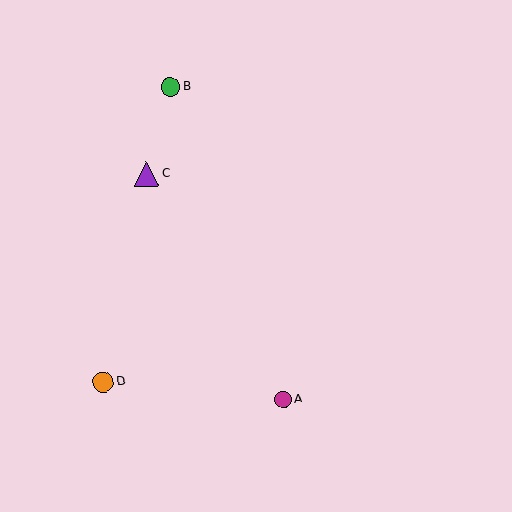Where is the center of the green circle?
The center of the green circle is at (170, 87).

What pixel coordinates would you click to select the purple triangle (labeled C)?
Click at (146, 174) to select the purple triangle C.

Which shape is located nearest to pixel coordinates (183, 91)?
The green circle (labeled B) at (170, 87) is nearest to that location.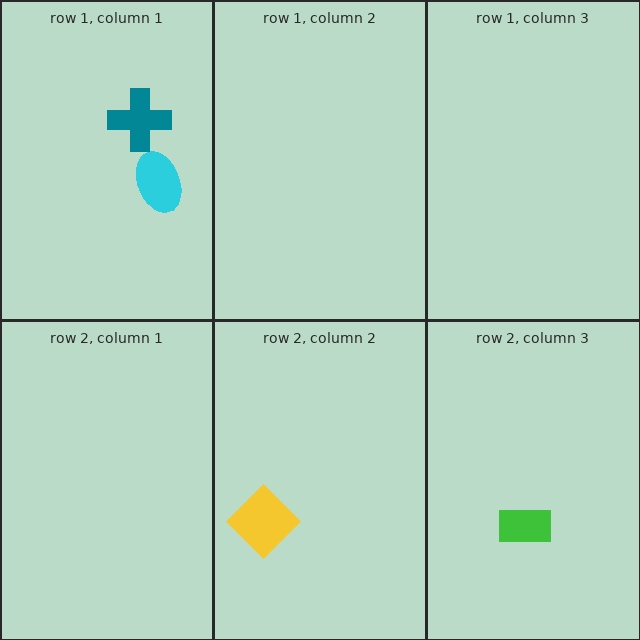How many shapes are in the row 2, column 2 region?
1.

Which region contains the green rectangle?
The row 2, column 3 region.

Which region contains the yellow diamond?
The row 2, column 2 region.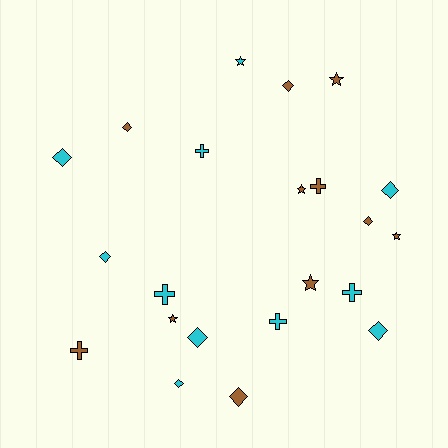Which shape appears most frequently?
Diamond, with 10 objects.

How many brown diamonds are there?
There are 4 brown diamonds.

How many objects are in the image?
There are 22 objects.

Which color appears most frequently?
Brown, with 11 objects.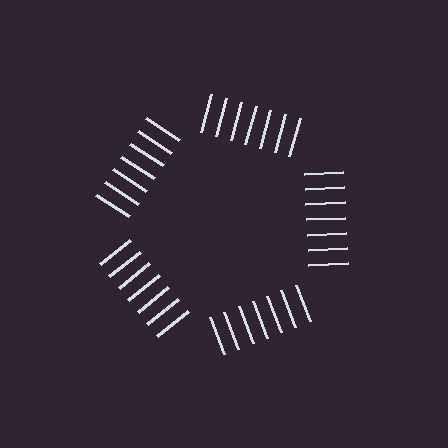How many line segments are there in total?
35 — 7 along each of the 5 edges.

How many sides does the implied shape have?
5 sides — the line-ends trace a pentagon.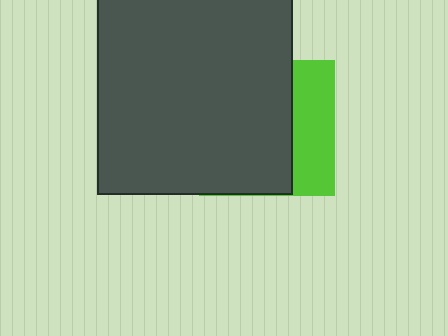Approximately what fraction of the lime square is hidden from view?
Roughly 69% of the lime square is hidden behind the dark gray rectangle.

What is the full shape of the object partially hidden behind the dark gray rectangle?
The partially hidden object is a lime square.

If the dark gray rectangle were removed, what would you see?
You would see the complete lime square.